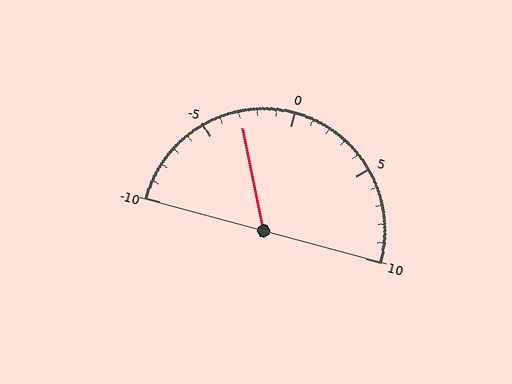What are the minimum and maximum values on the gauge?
The gauge ranges from -10 to 10.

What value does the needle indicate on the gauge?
The needle indicates approximately -3.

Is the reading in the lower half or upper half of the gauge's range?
The reading is in the lower half of the range (-10 to 10).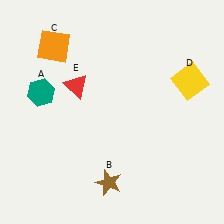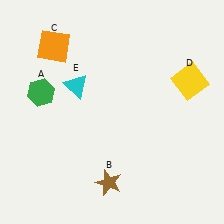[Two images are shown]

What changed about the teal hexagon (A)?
In Image 1, A is teal. In Image 2, it changed to green.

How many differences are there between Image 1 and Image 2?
There are 2 differences between the two images.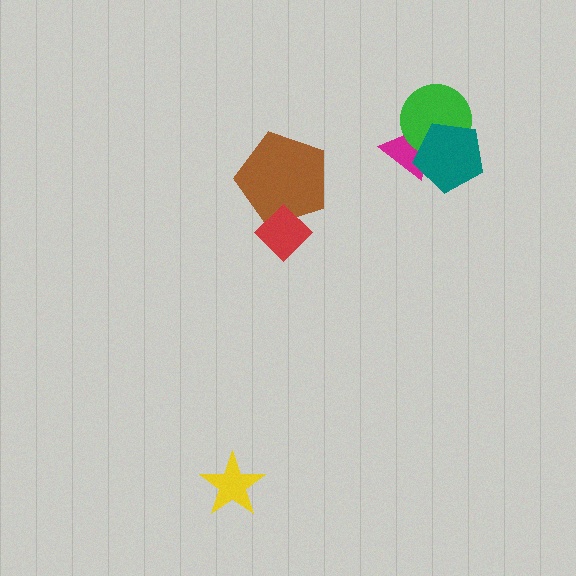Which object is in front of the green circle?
The teal pentagon is in front of the green circle.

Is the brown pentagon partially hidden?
Yes, it is partially covered by another shape.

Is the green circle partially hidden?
Yes, it is partially covered by another shape.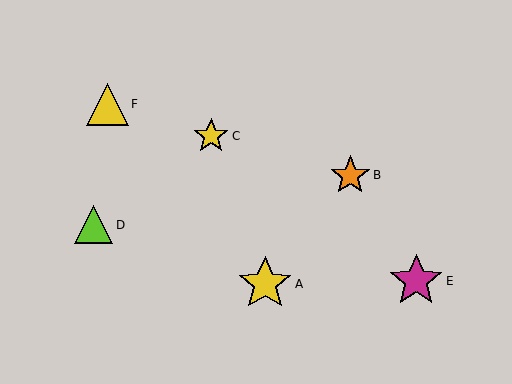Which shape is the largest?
The yellow star (labeled A) is the largest.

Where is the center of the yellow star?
The center of the yellow star is at (265, 284).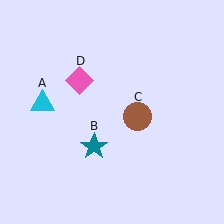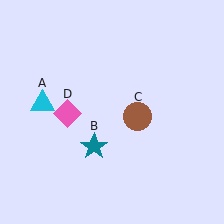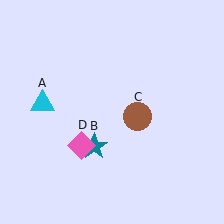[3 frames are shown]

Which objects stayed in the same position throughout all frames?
Cyan triangle (object A) and teal star (object B) and brown circle (object C) remained stationary.